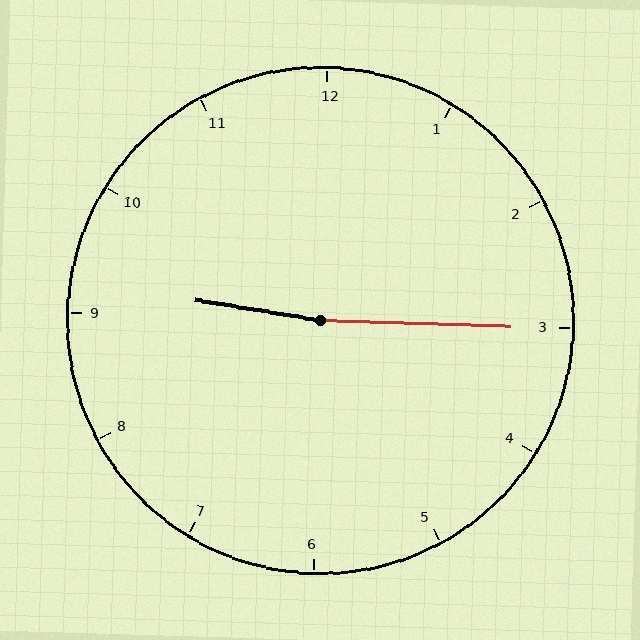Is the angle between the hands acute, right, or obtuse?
It is obtuse.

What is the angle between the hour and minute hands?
Approximately 172 degrees.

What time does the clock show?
9:15.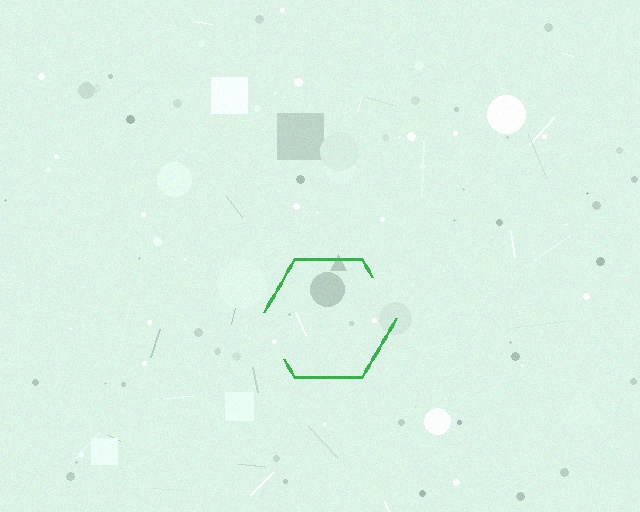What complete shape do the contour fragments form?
The contour fragments form a hexagon.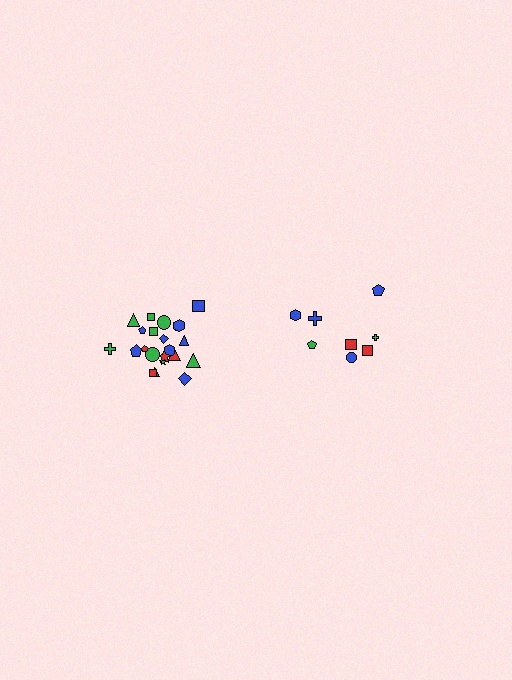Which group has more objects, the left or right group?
The left group.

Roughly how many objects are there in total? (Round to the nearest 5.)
Roughly 30 objects in total.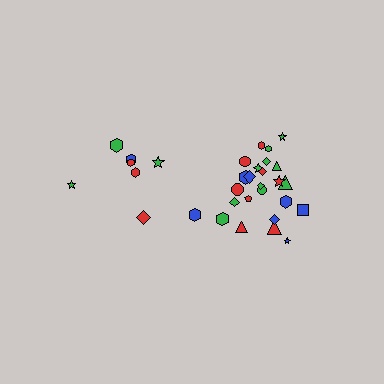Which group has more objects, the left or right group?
The right group.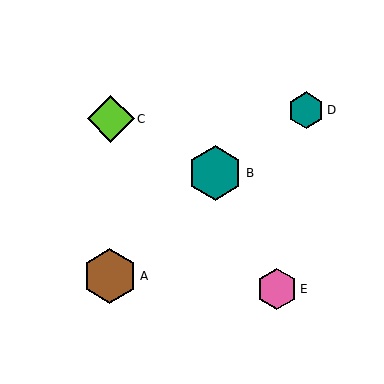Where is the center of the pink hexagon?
The center of the pink hexagon is at (277, 289).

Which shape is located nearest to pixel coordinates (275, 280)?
The pink hexagon (labeled E) at (277, 289) is nearest to that location.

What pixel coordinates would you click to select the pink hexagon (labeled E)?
Click at (277, 289) to select the pink hexagon E.